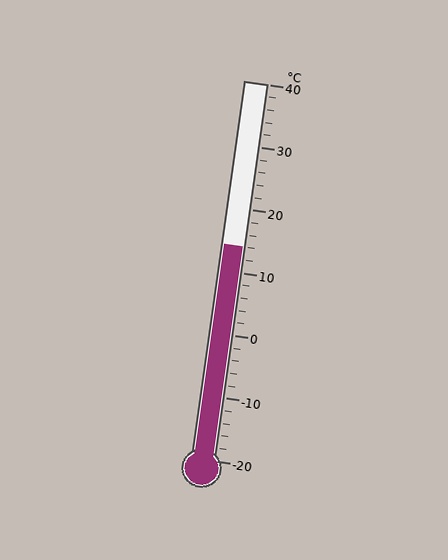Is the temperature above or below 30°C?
The temperature is below 30°C.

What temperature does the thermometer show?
The thermometer shows approximately 14°C.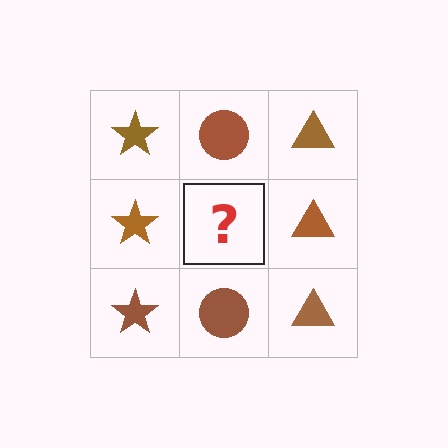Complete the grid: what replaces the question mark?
The question mark should be replaced with a brown circle.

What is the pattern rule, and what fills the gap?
The rule is that each column has a consistent shape. The gap should be filled with a brown circle.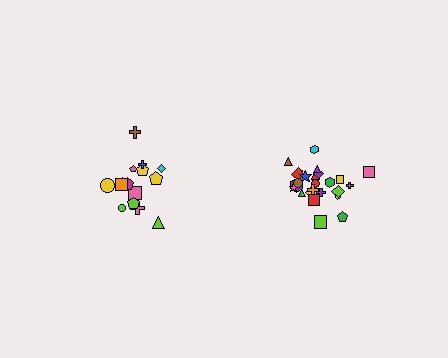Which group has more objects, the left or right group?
The right group.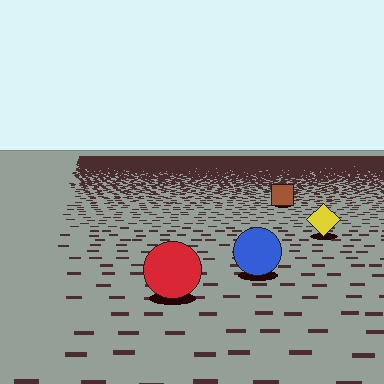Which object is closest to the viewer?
The red circle is closest. The texture marks near it are larger and more spread out.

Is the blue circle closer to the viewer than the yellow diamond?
Yes. The blue circle is closer — you can tell from the texture gradient: the ground texture is coarser near it.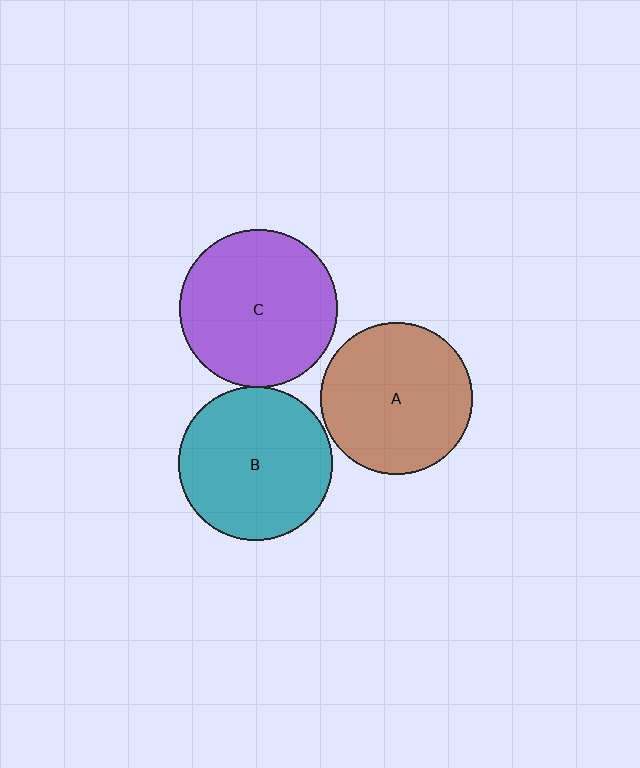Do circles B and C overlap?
Yes.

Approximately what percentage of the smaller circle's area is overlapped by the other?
Approximately 5%.